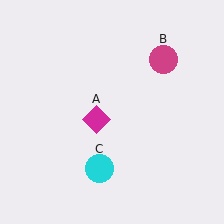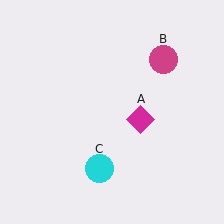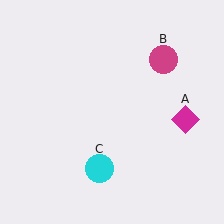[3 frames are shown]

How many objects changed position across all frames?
1 object changed position: magenta diamond (object A).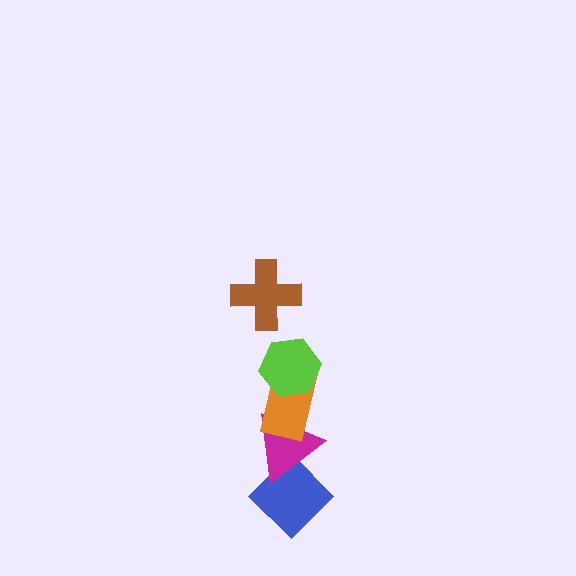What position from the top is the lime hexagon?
The lime hexagon is 2nd from the top.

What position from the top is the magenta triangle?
The magenta triangle is 4th from the top.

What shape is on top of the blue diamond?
The magenta triangle is on top of the blue diamond.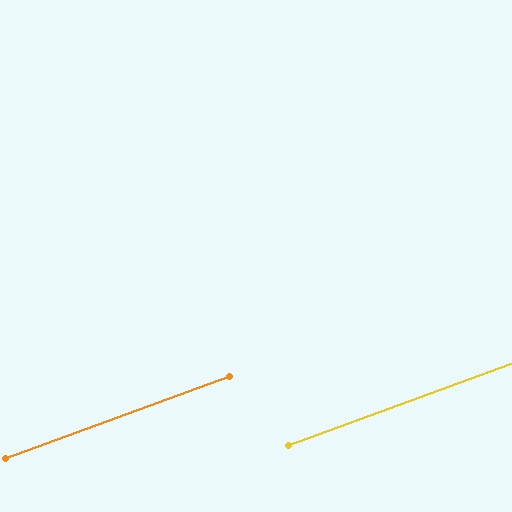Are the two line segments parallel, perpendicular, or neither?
Parallel — their directions differ by only 0.2°.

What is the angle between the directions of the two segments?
Approximately 0 degrees.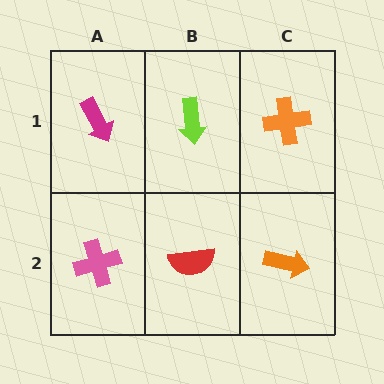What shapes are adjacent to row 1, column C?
An orange arrow (row 2, column C), a lime arrow (row 1, column B).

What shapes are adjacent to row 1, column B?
A red semicircle (row 2, column B), a magenta arrow (row 1, column A), an orange cross (row 1, column C).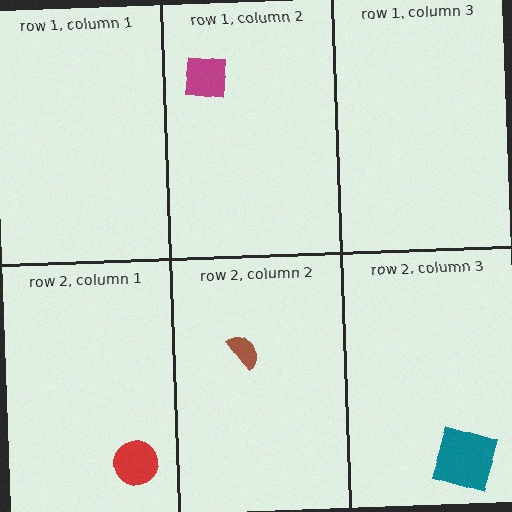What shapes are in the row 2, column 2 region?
The brown semicircle.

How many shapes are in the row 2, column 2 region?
1.